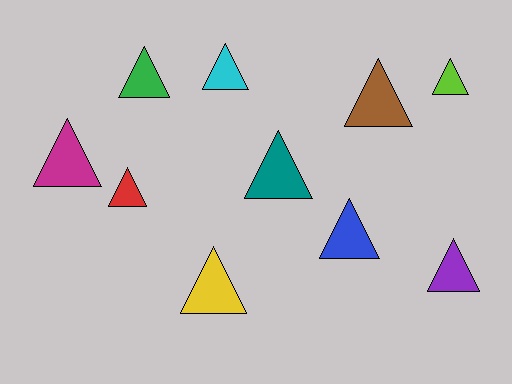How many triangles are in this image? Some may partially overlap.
There are 10 triangles.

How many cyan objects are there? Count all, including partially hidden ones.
There is 1 cyan object.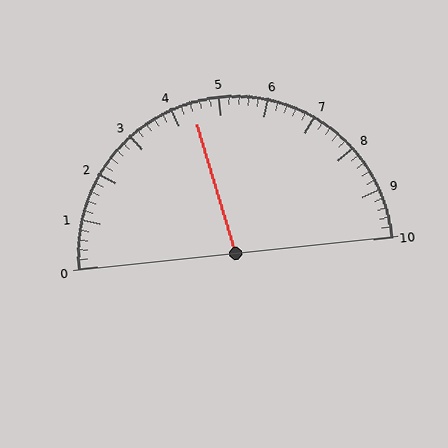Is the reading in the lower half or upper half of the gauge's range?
The reading is in the lower half of the range (0 to 10).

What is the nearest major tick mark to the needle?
The nearest major tick mark is 4.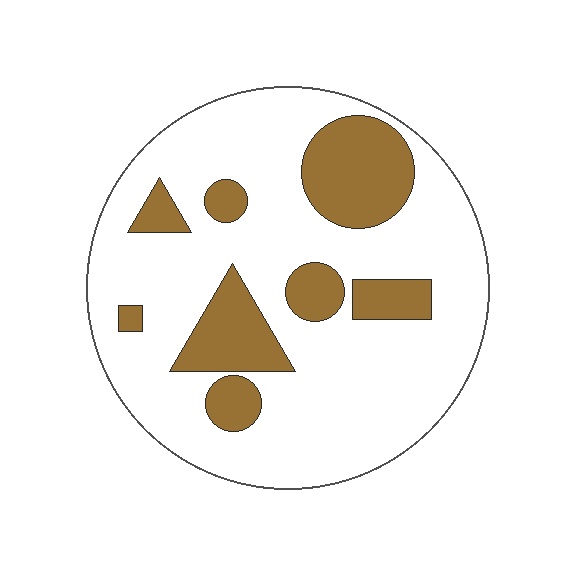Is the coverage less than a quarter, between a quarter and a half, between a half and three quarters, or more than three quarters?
Less than a quarter.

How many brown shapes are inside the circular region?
8.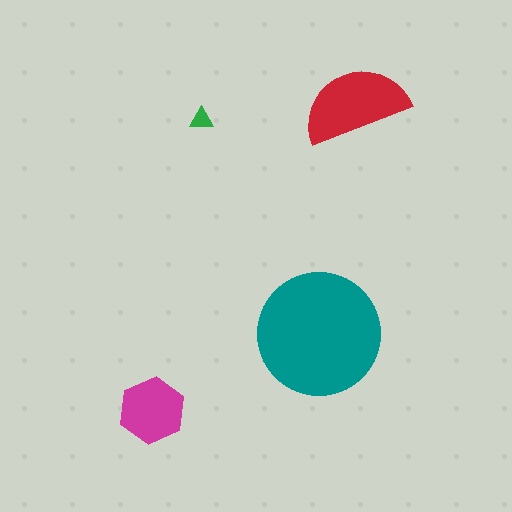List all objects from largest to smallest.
The teal circle, the red semicircle, the magenta hexagon, the green triangle.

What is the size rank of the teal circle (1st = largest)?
1st.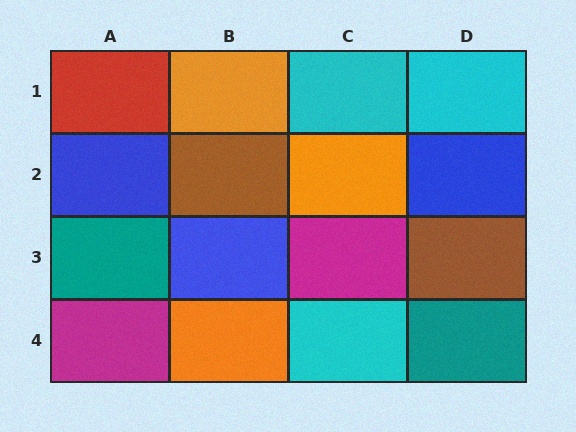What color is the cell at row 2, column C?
Orange.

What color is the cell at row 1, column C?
Cyan.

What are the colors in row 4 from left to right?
Magenta, orange, cyan, teal.